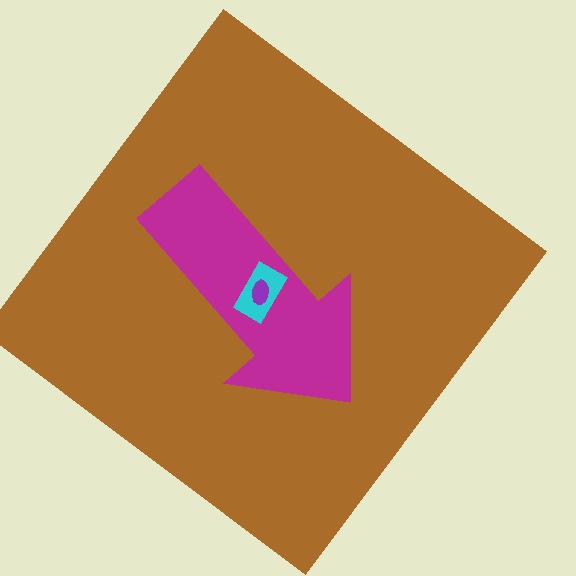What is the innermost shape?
The purple ellipse.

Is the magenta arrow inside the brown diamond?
Yes.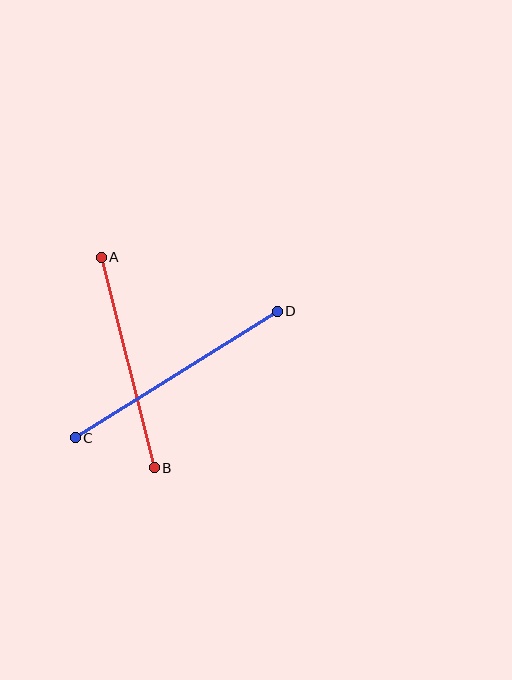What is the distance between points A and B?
The distance is approximately 217 pixels.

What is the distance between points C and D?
The distance is approximately 239 pixels.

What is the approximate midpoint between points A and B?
The midpoint is at approximately (128, 363) pixels.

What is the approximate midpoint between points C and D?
The midpoint is at approximately (176, 375) pixels.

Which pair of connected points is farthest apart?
Points C and D are farthest apart.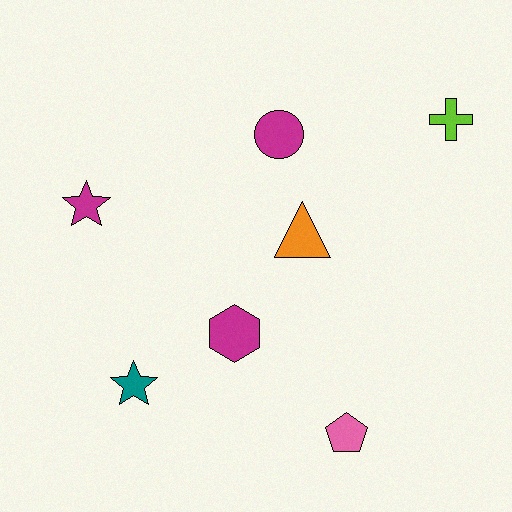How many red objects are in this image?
There are no red objects.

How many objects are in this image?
There are 7 objects.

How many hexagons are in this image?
There is 1 hexagon.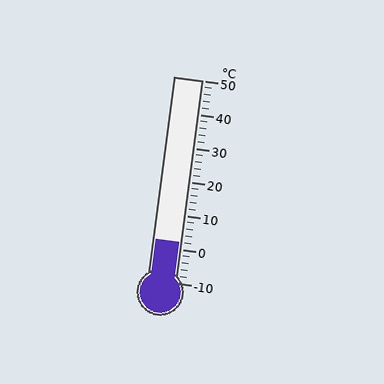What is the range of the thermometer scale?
The thermometer scale ranges from -10°C to 50°C.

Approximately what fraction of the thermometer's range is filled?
The thermometer is filled to approximately 20% of its range.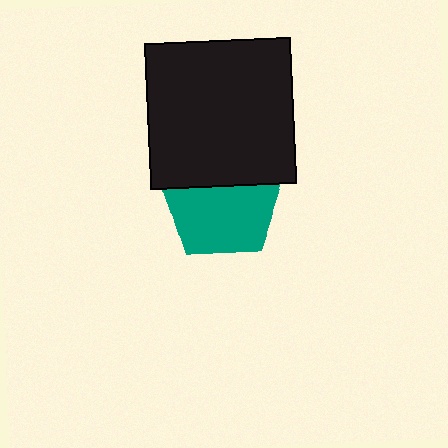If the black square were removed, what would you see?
You would see the complete teal pentagon.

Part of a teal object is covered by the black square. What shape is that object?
It is a pentagon.